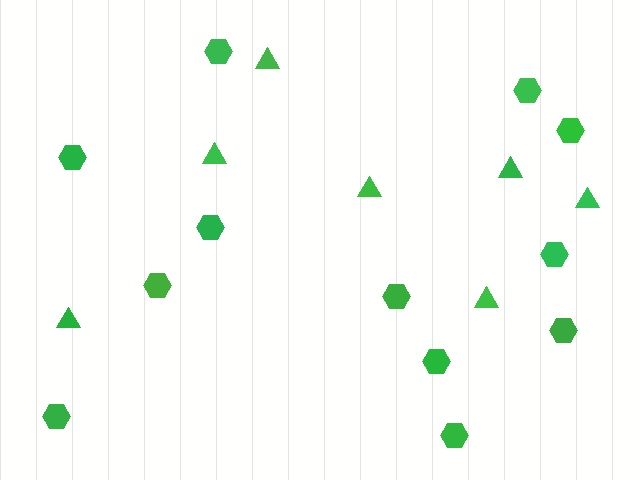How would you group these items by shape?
There are 2 groups: one group of hexagons (12) and one group of triangles (7).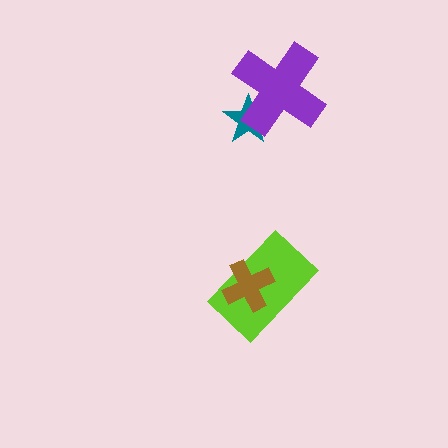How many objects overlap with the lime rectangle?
1 object overlaps with the lime rectangle.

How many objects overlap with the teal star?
1 object overlaps with the teal star.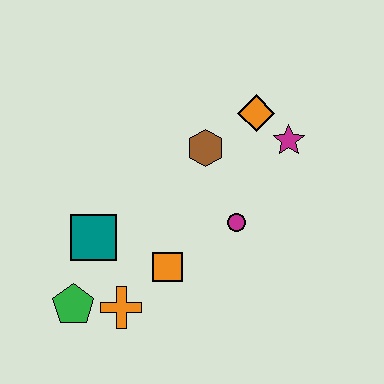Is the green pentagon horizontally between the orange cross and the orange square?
No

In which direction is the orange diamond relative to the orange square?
The orange diamond is above the orange square.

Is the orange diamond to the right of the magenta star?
No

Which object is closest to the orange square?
The orange cross is closest to the orange square.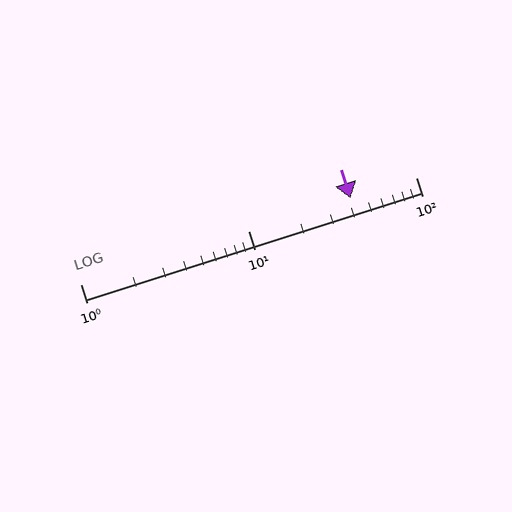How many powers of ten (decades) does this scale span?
The scale spans 2 decades, from 1 to 100.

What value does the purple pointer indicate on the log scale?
The pointer indicates approximately 41.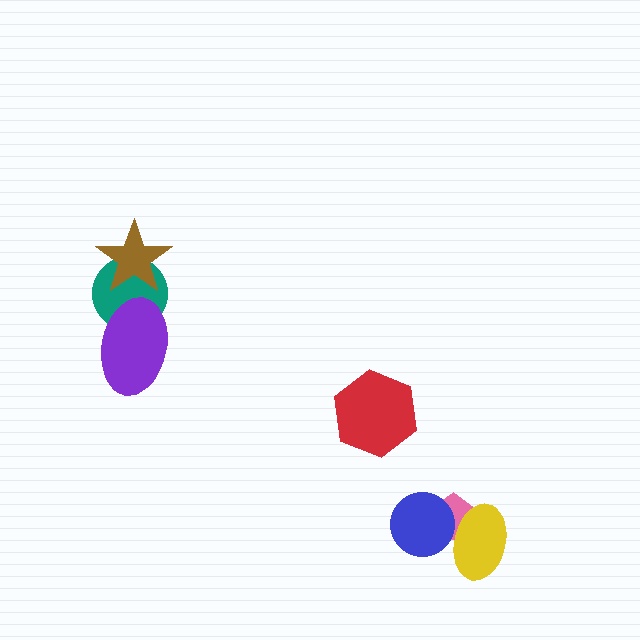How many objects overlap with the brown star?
1 object overlaps with the brown star.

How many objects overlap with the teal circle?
2 objects overlap with the teal circle.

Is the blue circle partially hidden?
No, no other shape covers it.